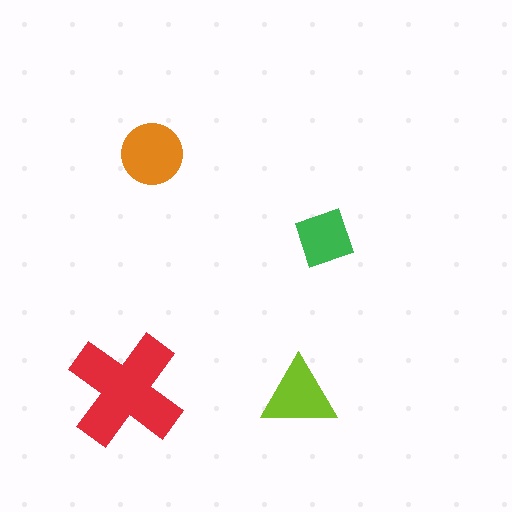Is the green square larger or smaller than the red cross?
Smaller.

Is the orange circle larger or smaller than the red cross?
Smaller.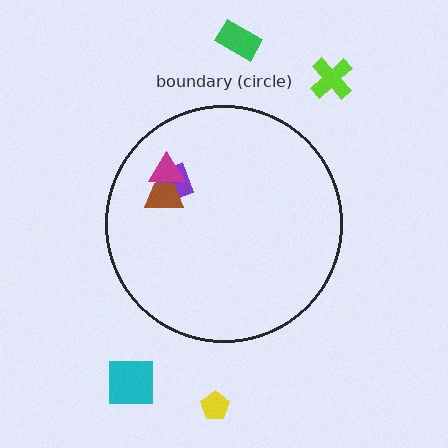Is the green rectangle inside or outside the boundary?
Outside.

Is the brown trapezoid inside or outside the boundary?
Inside.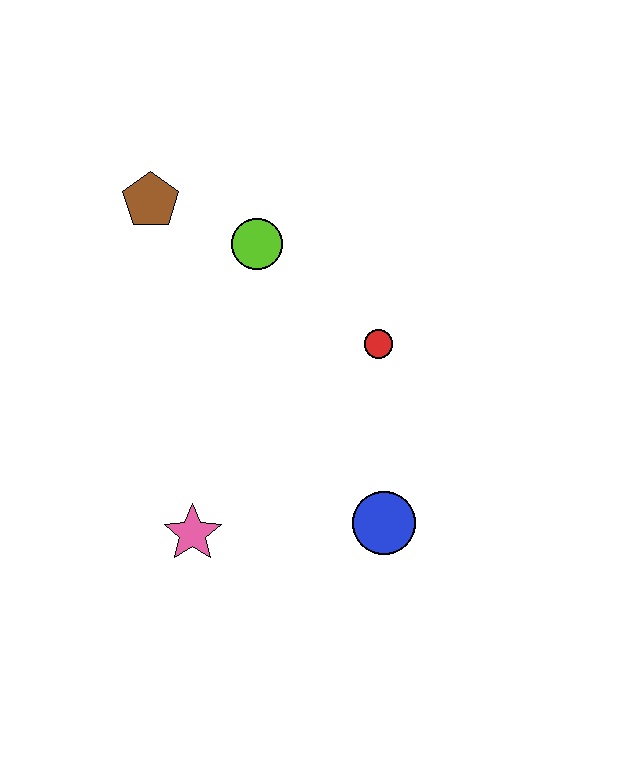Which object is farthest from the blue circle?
The brown pentagon is farthest from the blue circle.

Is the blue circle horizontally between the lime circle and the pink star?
No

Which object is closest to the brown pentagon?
The lime circle is closest to the brown pentagon.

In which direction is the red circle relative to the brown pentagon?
The red circle is to the right of the brown pentagon.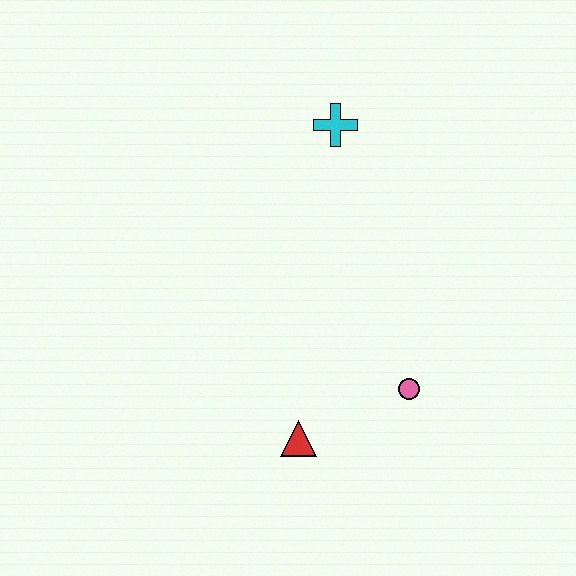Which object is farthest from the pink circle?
The cyan cross is farthest from the pink circle.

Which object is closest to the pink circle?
The red triangle is closest to the pink circle.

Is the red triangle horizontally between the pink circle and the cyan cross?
No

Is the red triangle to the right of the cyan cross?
No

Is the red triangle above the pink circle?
No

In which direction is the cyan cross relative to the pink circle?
The cyan cross is above the pink circle.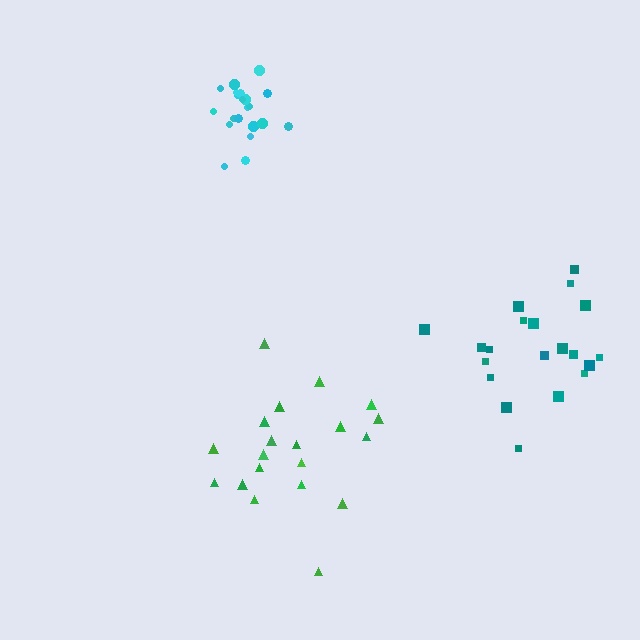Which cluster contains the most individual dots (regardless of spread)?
Cyan (22).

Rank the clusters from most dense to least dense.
cyan, teal, green.